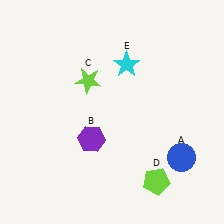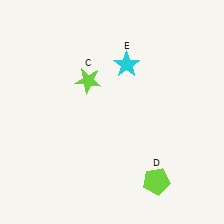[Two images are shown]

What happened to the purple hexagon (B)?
The purple hexagon (B) was removed in Image 2. It was in the bottom-left area of Image 1.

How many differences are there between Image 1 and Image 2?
There are 2 differences between the two images.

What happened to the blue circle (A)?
The blue circle (A) was removed in Image 2. It was in the bottom-right area of Image 1.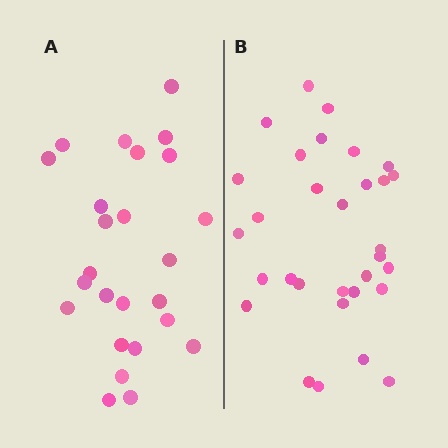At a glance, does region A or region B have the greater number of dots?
Region B (the right region) has more dots.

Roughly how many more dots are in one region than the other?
Region B has about 6 more dots than region A.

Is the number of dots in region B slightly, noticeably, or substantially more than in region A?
Region B has only slightly more — the two regions are fairly close. The ratio is roughly 1.2 to 1.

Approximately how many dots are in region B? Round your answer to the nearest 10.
About 30 dots. (The exact count is 31, which rounds to 30.)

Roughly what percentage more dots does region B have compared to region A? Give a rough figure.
About 25% more.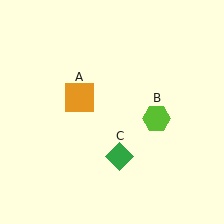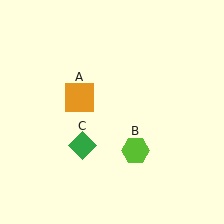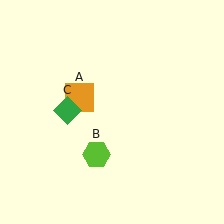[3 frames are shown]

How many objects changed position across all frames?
2 objects changed position: lime hexagon (object B), green diamond (object C).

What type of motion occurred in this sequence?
The lime hexagon (object B), green diamond (object C) rotated clockwise around the center of the scene.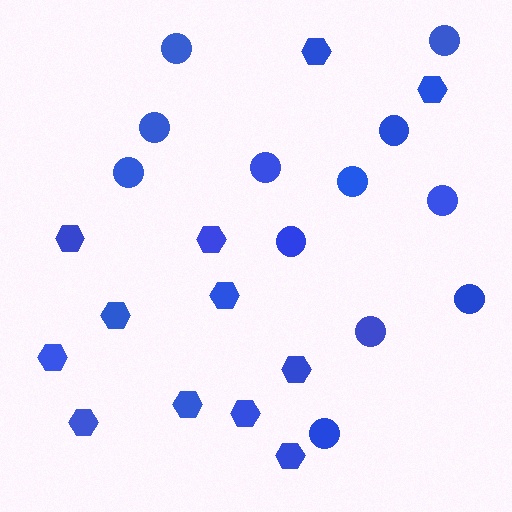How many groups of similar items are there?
There are 2 groups: one group of hexagons (12) and one group of circles (12).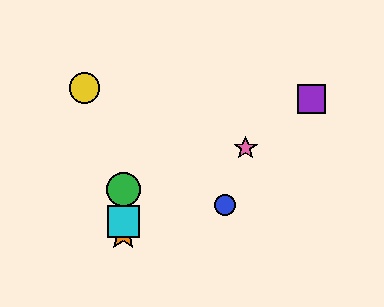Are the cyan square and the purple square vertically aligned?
No, the cyan square is at x≈123 and the purple square is at x≈311.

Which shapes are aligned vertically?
The red star, the green circle, the orange star, the cyan square are aligned vertically.